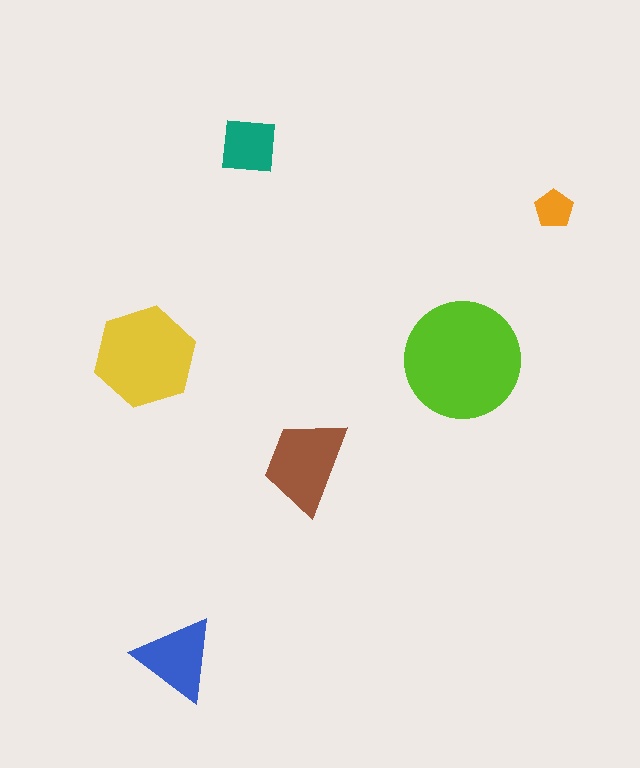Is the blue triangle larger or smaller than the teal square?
Larger.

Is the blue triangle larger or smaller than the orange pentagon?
Larger.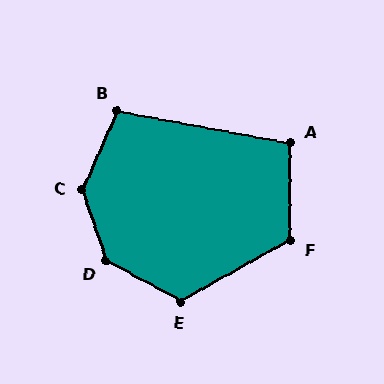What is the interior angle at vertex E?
Approximately 122 degrees (obtuse).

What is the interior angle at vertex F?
Approximately 119 degrees (obtuse).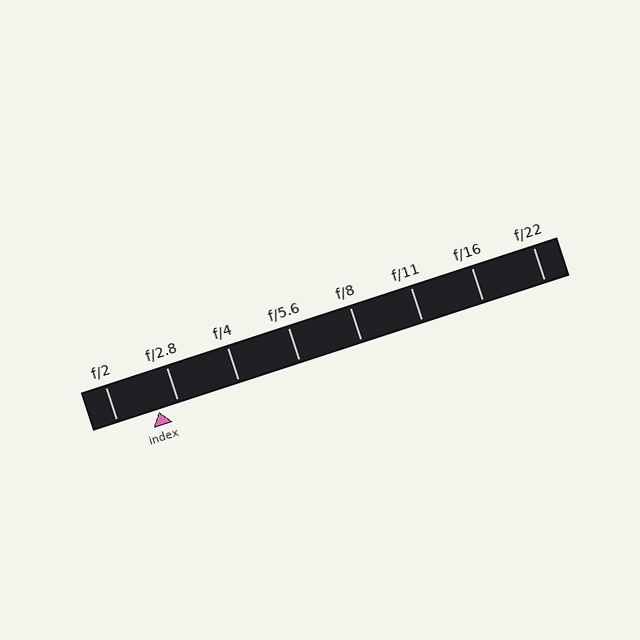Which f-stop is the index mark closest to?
The index mark is closest to f/2.8.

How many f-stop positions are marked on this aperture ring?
There are 8 f-stop positions marked.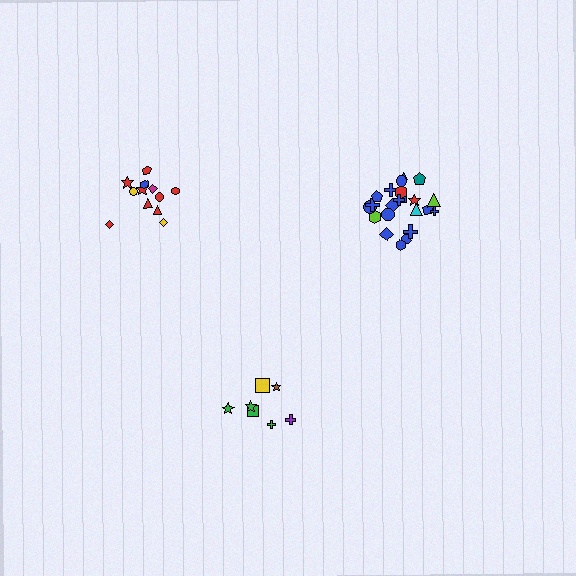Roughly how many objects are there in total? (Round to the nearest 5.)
Roughly 40 objects in total.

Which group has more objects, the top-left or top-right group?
The top-right group.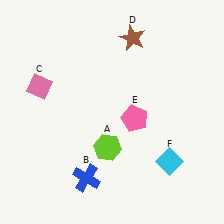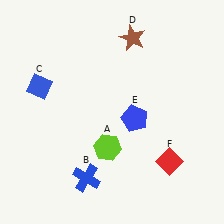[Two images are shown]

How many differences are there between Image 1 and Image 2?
There are 3 differences between the two images.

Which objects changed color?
C changed from pink to blue. E changed from pink to blue. F changed from cyan to red.